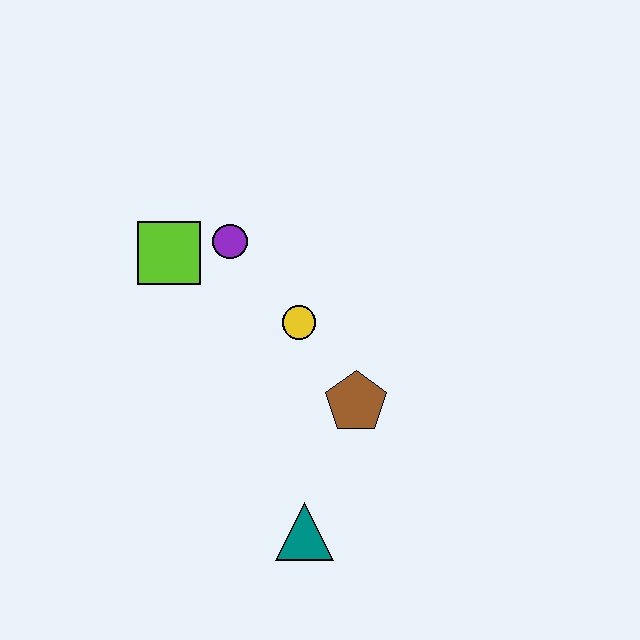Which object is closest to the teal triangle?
The brown pentagon is closest to the teal triangle.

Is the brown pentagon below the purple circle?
Yes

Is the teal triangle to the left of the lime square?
No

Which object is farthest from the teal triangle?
The lime square is farthest from the teal triangle.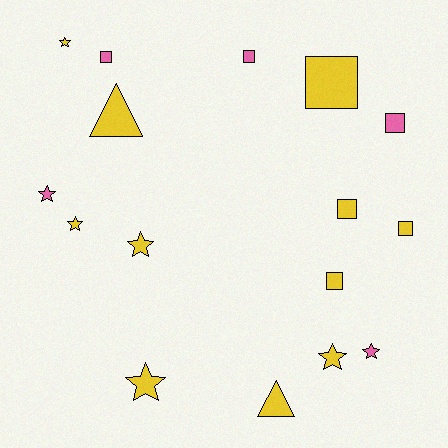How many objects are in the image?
There are 16 objects.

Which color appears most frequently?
Yellow, with 11 objects.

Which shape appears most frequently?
Star, with 7 objects.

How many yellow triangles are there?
There are 2 yellow triangles.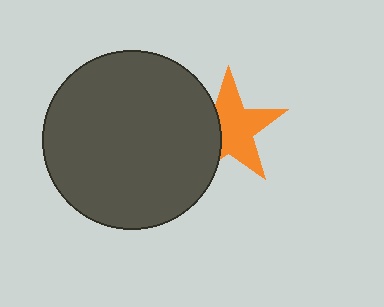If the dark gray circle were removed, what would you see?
You would see the complete orange star.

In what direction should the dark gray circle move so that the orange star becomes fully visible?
The dark gray circle should move left. That is the shortest direction to clear the overlap and leave the orange star fully visible.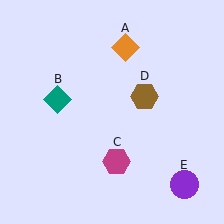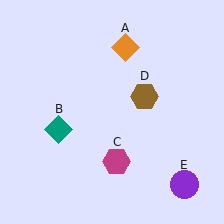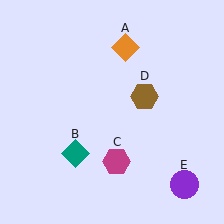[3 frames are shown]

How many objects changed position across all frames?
1 object changed position: teal diamond (object B).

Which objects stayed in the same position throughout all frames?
Orange diamond (object A) and magenta hexagon (object C) and brown hexagon (object D) and purple circle (object E) remained stationary.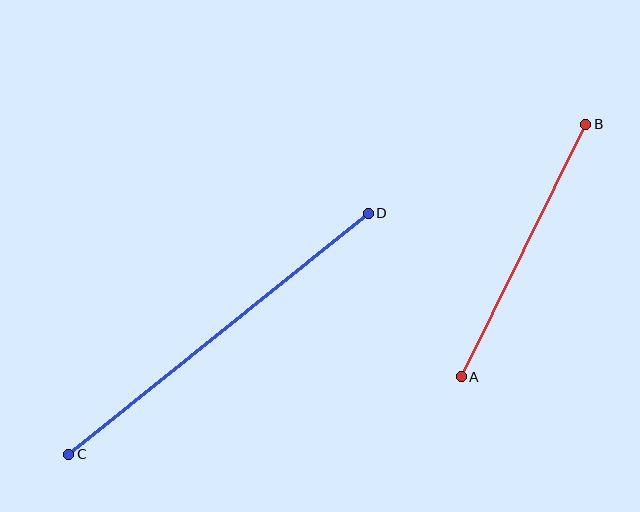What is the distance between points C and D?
The distance is approximately 385 pixels.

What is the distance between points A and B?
The distance is approximately 281 pixels.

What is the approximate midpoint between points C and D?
The midpoint is at approximately (218, 334) pixels.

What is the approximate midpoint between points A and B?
The midpoint is at approximately (524, 251) pixels.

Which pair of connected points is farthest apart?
Points C and D are farthest apart.